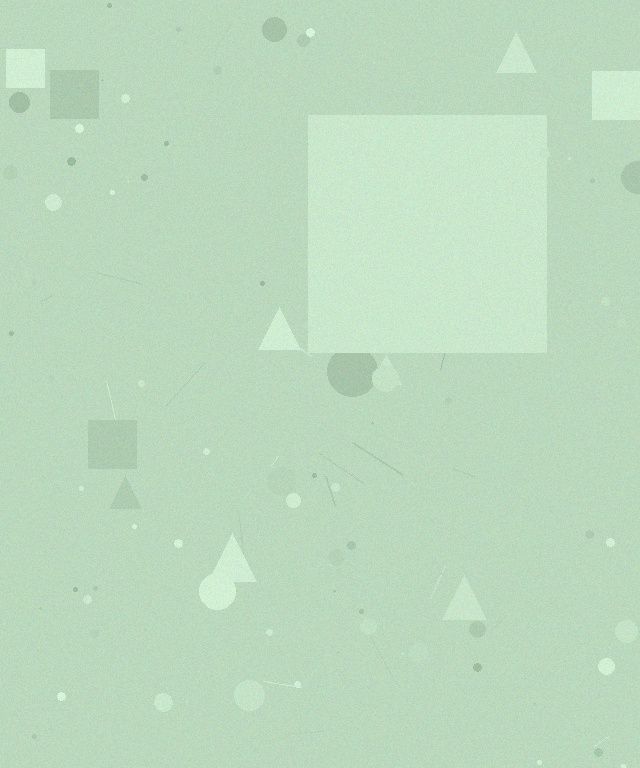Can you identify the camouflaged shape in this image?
The camouflaged shape is a square.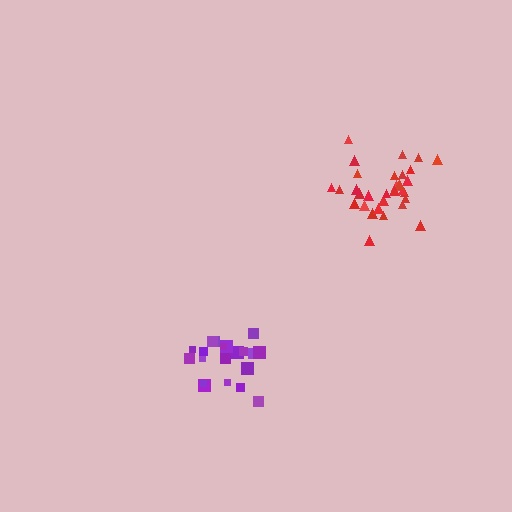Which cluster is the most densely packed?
Red.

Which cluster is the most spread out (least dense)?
Purple.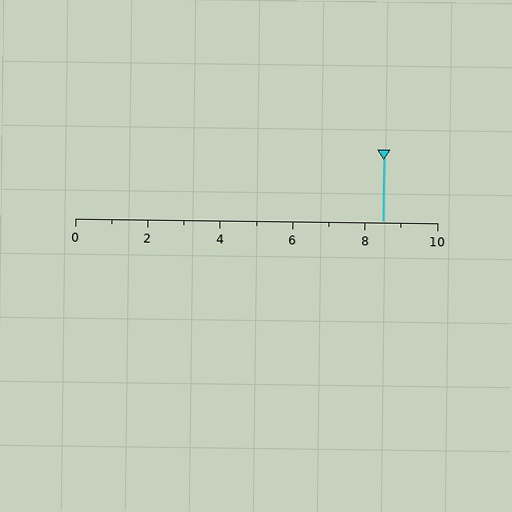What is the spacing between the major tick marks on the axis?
The major ticks are spaced 2 apart.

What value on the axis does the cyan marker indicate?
The marker indicates approximately 8.5.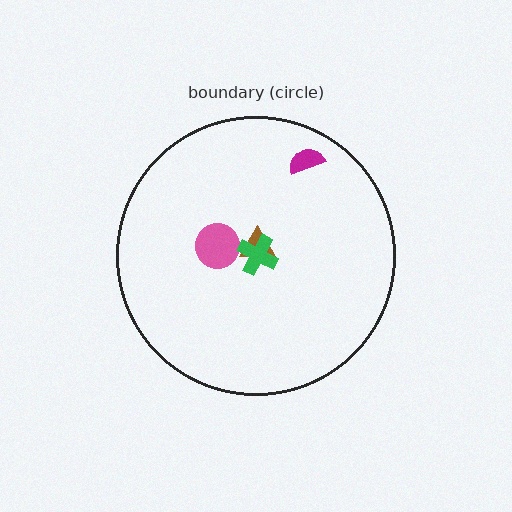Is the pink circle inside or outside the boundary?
Inside.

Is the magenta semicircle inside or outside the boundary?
Inside.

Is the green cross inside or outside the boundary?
Inside.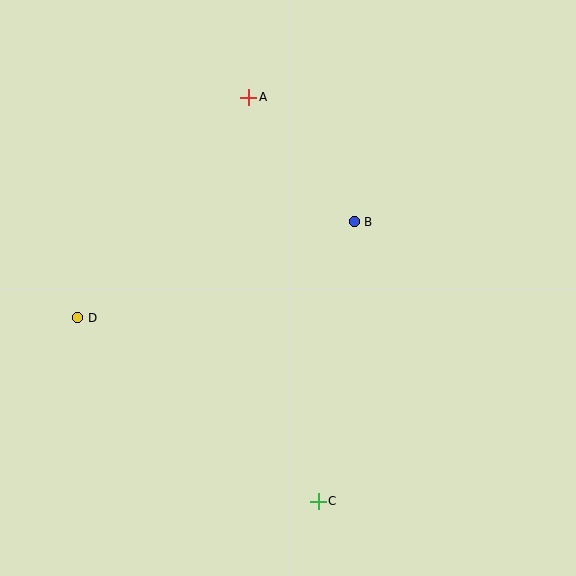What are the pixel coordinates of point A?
Point A is at (249, 97).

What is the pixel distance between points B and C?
The distance between B and C is 282 pixels.